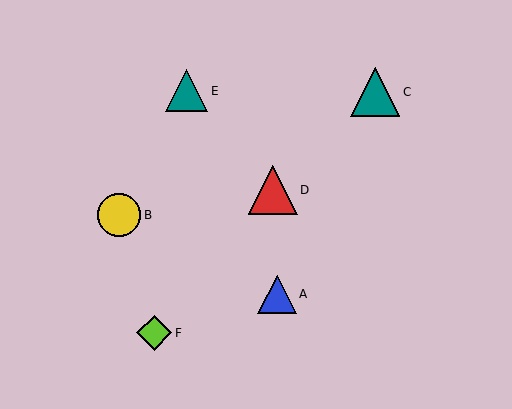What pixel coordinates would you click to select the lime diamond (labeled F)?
Click at (154, 333) to select the lime diamond F.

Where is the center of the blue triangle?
The center of the blue triangle is at (277, 294).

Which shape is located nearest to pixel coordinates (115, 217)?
The yellow circle (labeled B) at (119, 215) is nearest to that location.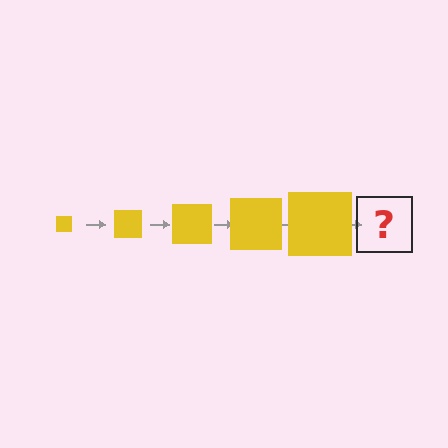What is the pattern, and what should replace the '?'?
The pattern is that the square gets progressively larger each step. The '?' should be a yellow square, larger than the previous one.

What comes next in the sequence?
The next element should be a yellow square, larger than the previous one.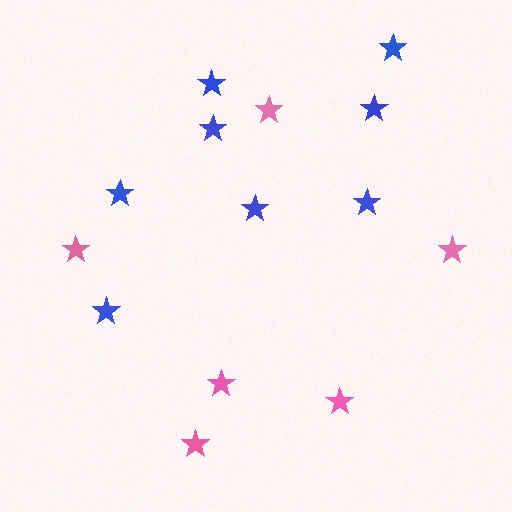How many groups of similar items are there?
There are 2 groups: one group of blue stars (8) and one group of pink stars (6).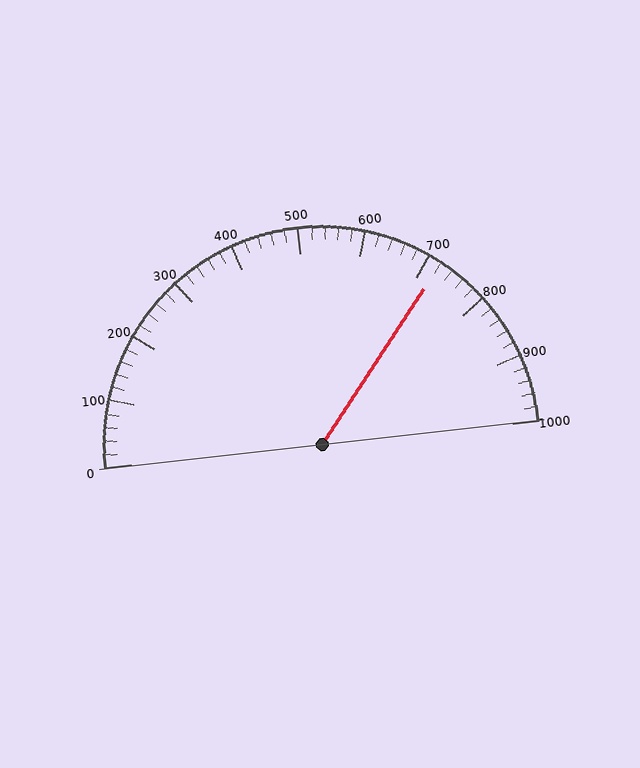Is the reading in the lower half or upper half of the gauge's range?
The reading is in the upper half of the range (0 to 1000).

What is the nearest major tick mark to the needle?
The nearest major tick mark is 700.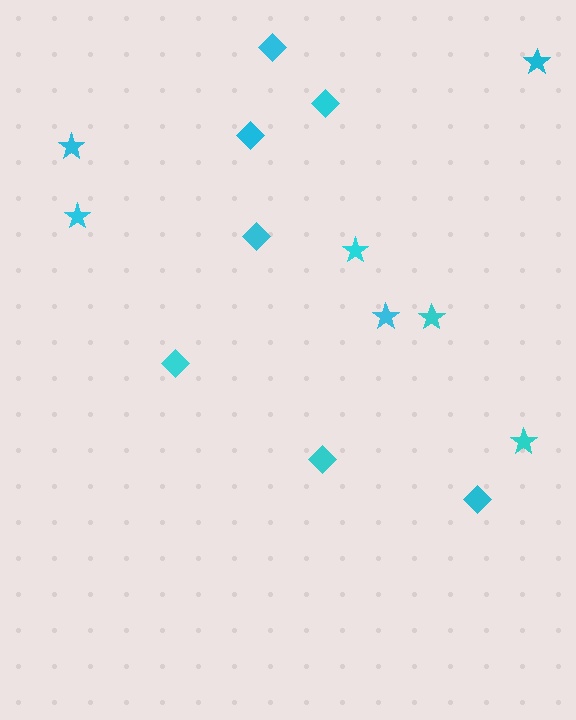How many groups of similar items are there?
There are 2 groups: one group of stars (7) and one group of diamonds (7).